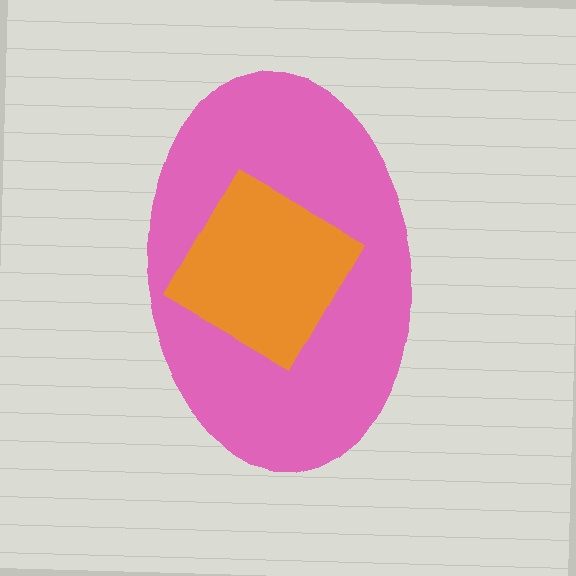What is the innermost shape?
The orange diamond.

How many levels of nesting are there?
2.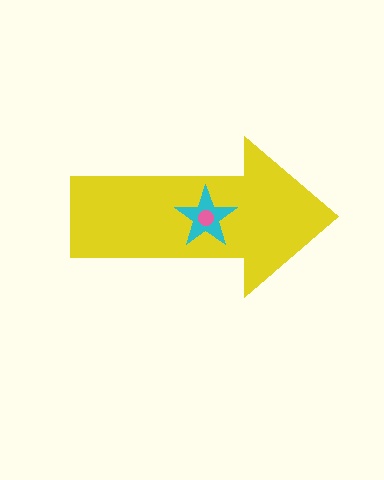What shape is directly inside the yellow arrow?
The cyan star.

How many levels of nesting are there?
3.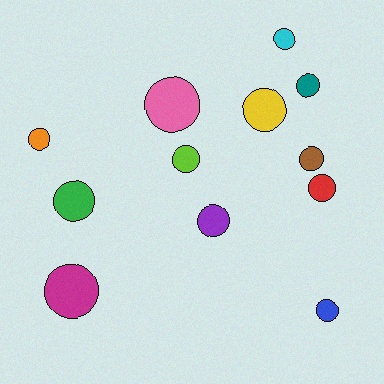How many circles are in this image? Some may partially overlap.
There are 12 circles.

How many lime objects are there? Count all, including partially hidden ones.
There is 1 lime object.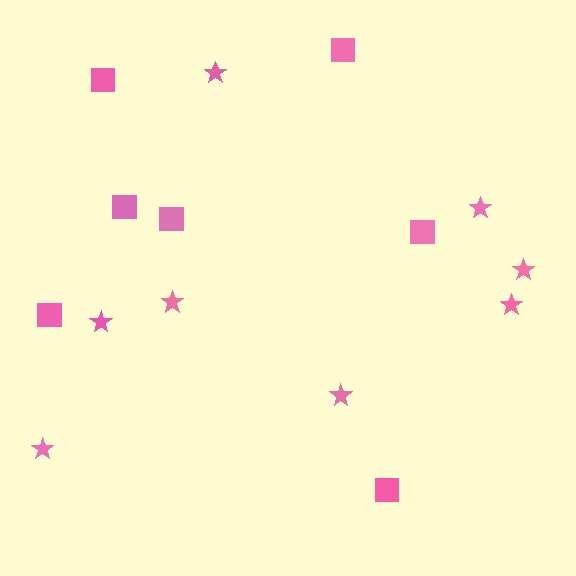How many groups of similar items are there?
There are 2 groups: one group of stars (8) and one group of squares (7).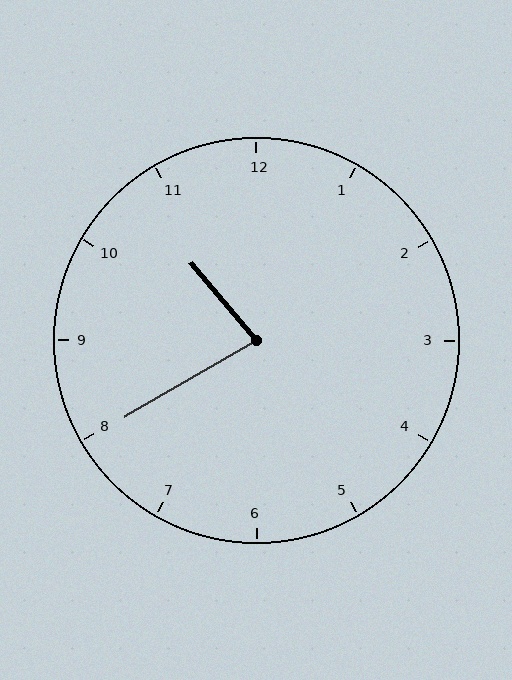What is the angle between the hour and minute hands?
Approximately 80 degrees.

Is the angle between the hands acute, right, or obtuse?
It is acute.